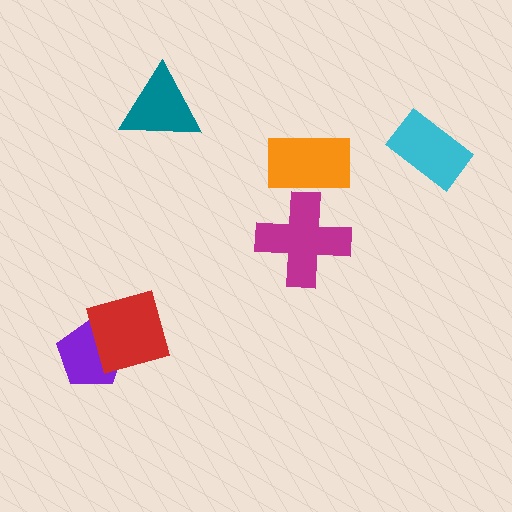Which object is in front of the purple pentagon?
The red diamond is in front of the purple pentagon.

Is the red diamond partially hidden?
No, no other shape covers it.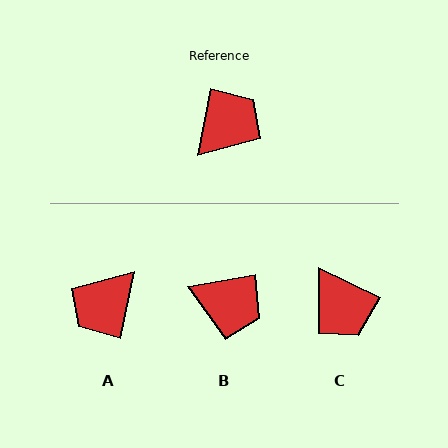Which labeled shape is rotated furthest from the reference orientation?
A, about 179 degrees away.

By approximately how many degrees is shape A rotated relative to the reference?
Approximately 179 degrees counter-clockwise.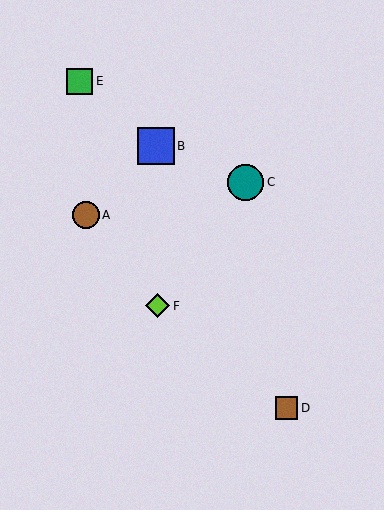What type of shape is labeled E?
Shape E is a green square.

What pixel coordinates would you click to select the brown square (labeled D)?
Click at (286, 408) to select the brown square D.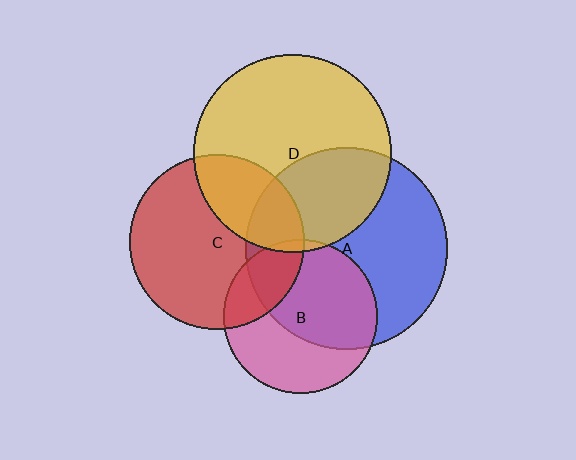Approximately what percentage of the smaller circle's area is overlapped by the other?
Approximately 30%.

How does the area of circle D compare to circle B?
Approximately 1.7 times.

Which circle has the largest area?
Circle A (blue).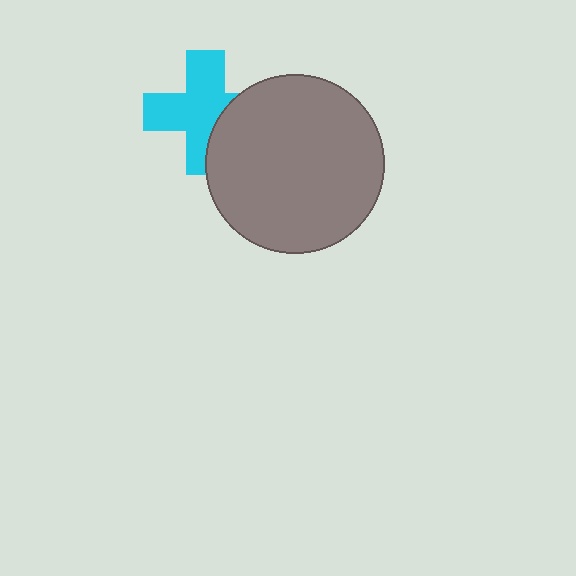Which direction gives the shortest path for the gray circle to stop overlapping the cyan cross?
Moving right gives the shortest separation.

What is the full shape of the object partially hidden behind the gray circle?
The partially hidden object is a cyan cross.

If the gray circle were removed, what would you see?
You would see the complete cyan cross.